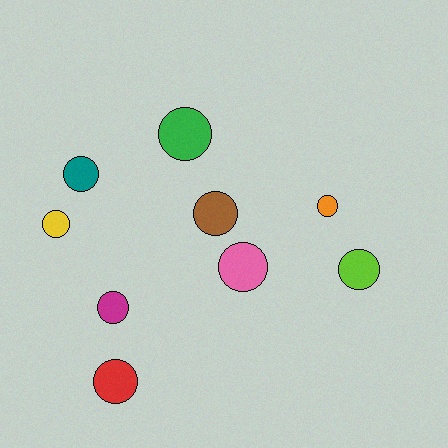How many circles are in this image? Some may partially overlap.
There are 9 circles.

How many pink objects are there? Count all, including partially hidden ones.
There is 1 pink object.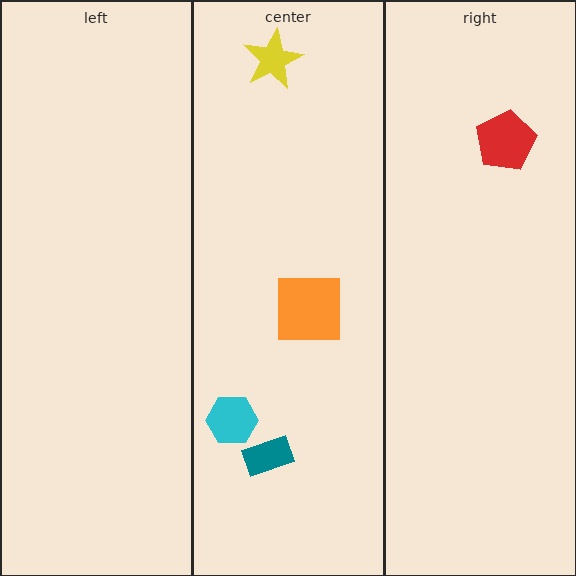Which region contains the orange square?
The center region.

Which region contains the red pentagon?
The right region.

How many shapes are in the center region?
4.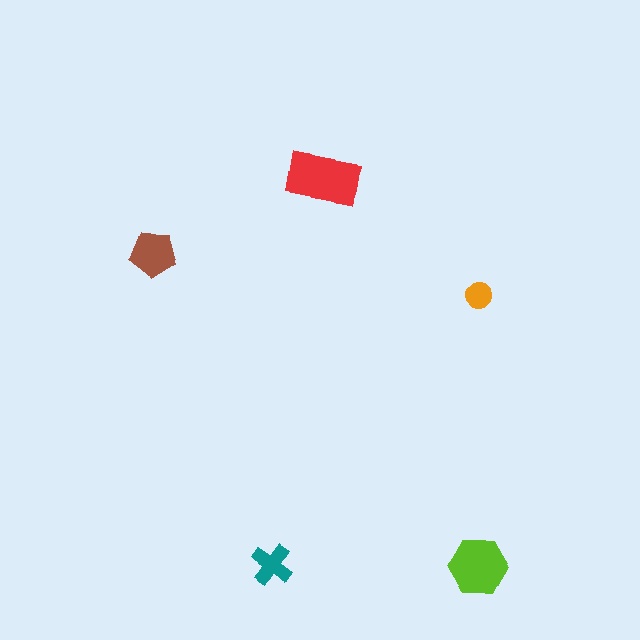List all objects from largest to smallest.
The red rectangle, the lime hexagon, the brown pentagon, the teal cross, the orange circle.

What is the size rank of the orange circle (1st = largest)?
5th.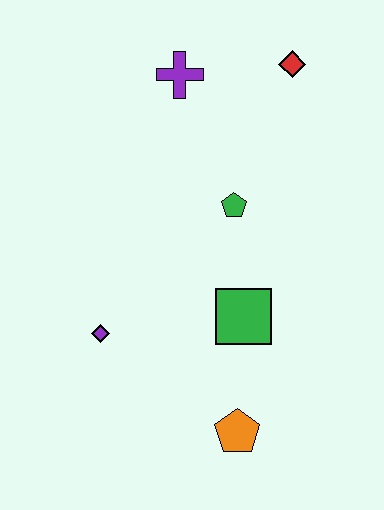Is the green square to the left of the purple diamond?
No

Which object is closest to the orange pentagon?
The green square is closest to the orange pentagon.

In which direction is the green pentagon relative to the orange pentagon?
The green pentagon is above the orange pentagon.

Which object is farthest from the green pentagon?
The orange pentagon is farthest from the green pentagon.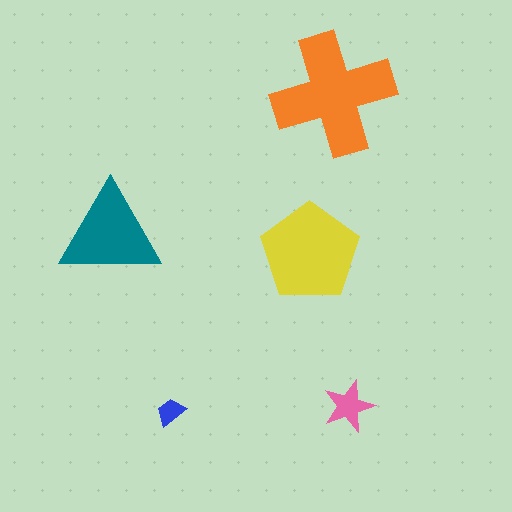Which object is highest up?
The orange cross is topmost.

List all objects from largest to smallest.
The orange cross, the yellow pentagon, the teal triangle, the pink star, the blue trapezoid.